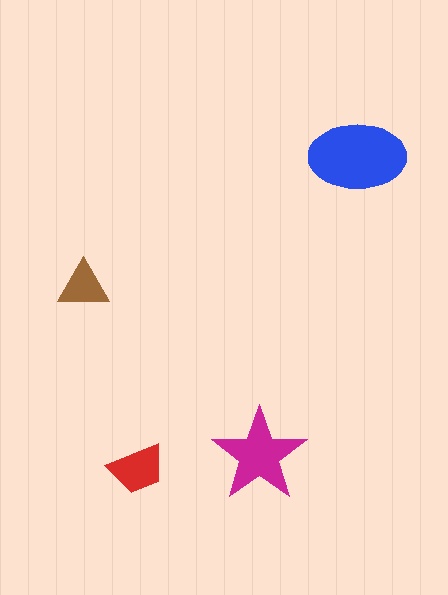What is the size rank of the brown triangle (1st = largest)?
4th.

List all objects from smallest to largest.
The brown triangle, the red trapezoid, the magenta star, the blue ellipse.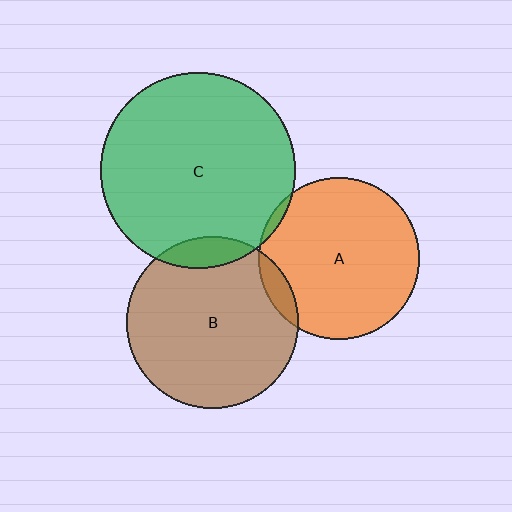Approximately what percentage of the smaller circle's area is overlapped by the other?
Approximately 5%.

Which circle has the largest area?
Circle C (green).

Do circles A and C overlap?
Yes.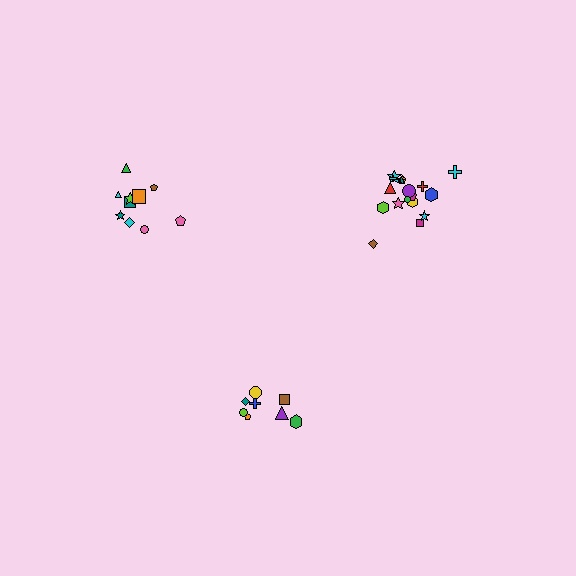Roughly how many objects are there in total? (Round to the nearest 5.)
Roughly 35 objects in total.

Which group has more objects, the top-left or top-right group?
The top-right group.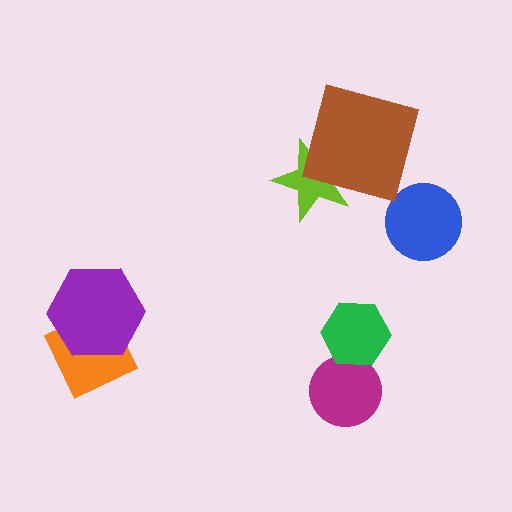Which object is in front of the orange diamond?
The purple hexagon is in front of the orange diamond.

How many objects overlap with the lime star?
1 object overlaps with the lime star.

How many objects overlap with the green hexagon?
1 object overlaps with the green hexagon.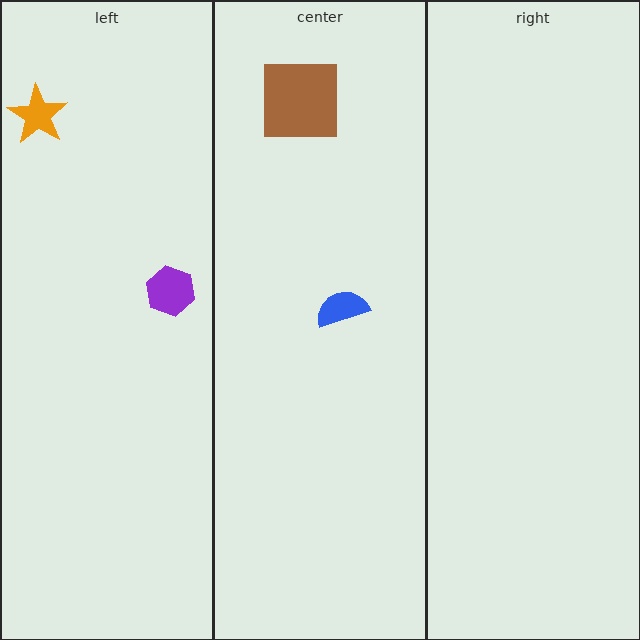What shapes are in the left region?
The purple hexagon, the orange star.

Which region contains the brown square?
The center region.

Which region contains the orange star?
The left region.